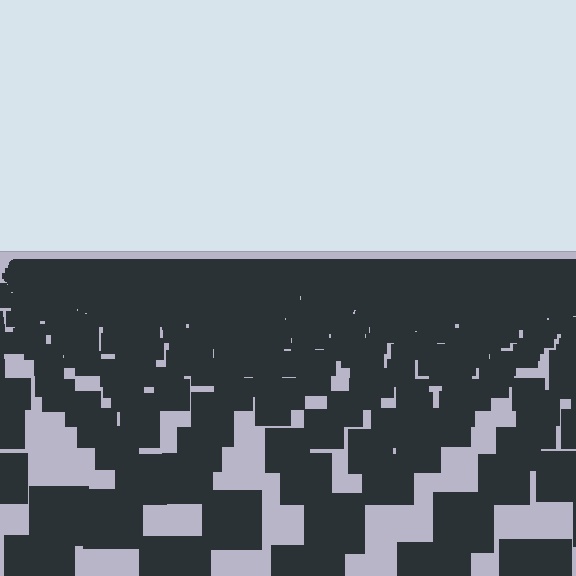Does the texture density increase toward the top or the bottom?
Density increases toward the top.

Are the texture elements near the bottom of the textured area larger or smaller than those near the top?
Larger. Near the bottom, elements are closer to the viewer and appear at a bigger on-screen size.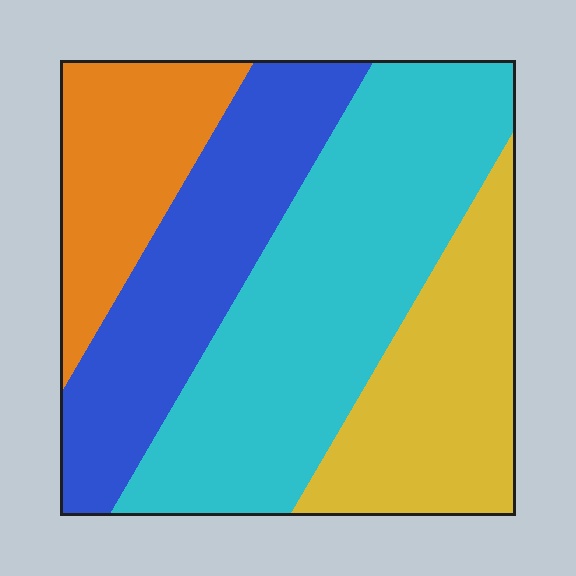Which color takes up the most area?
Cyan, at roughly 40%.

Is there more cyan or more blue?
Cyan.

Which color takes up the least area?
Orange, at roughly 15%.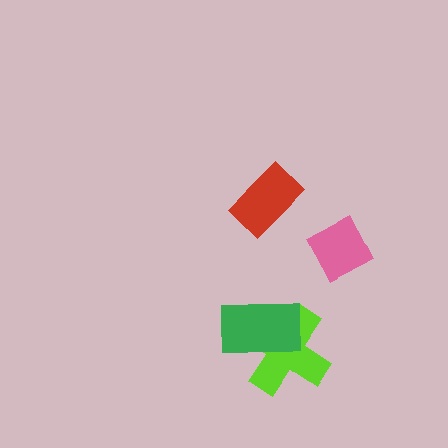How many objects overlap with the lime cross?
1 object overlaps with the lime cross.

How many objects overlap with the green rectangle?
1 object overlaps with the green rectangle.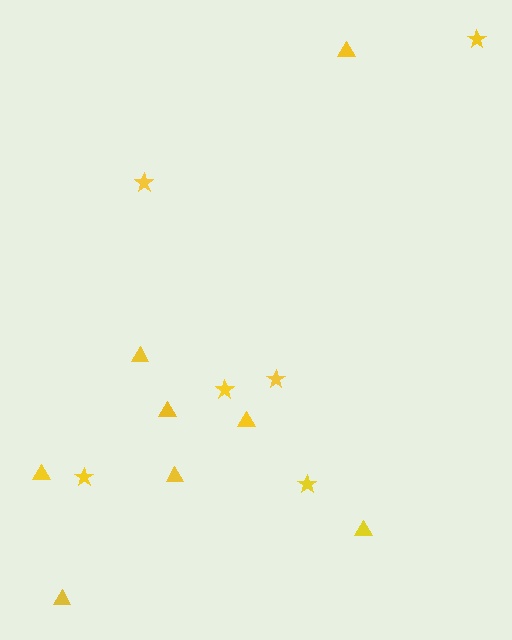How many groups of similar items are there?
There are 2 groups: one group of stars (6) and one group of triangles (8).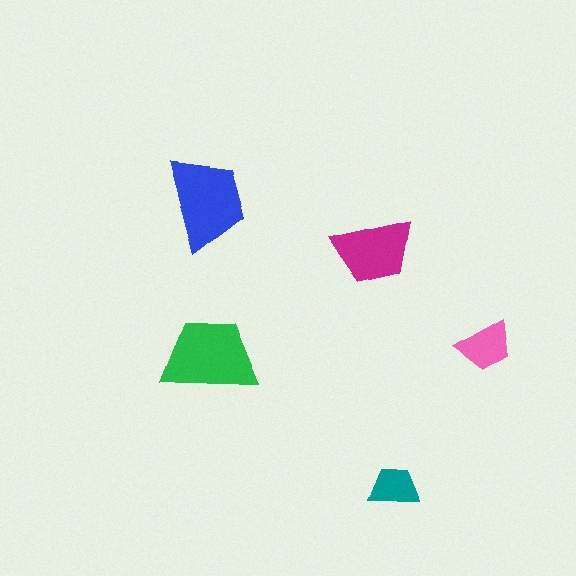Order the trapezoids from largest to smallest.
the green one, the blue one, the magenta one, the pink one, the teal one.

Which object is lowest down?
The teal trapezoid is bottommost.